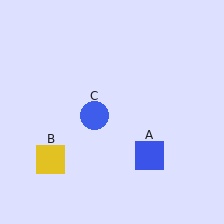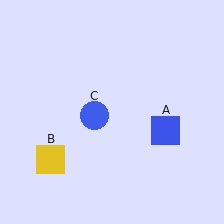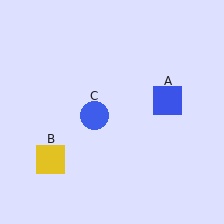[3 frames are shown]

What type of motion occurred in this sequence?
The blue square (object A) rotated counterclockwise around the center of the scene.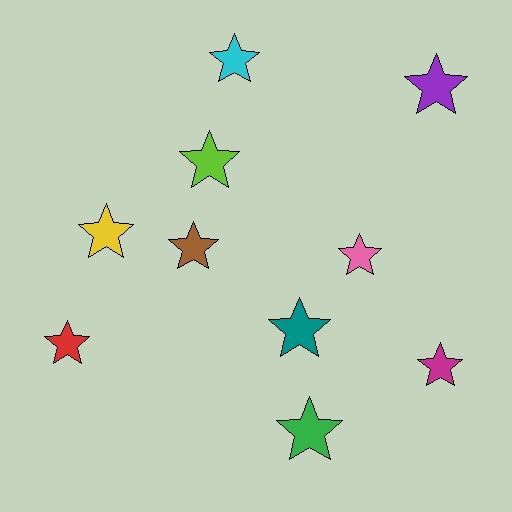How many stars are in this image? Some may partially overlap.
There are 10 stars.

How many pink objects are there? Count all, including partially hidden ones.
There is 1 pink object.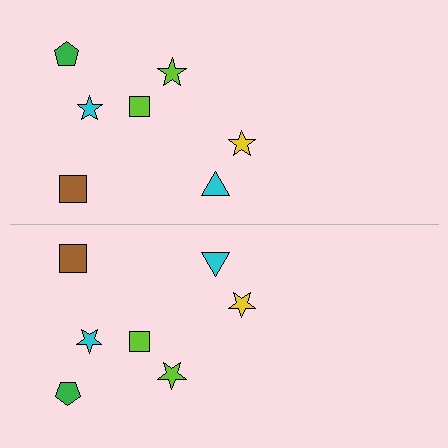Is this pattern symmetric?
Yes, this pattern has bilateral (reflection) symmetry.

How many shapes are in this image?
There are 14 shapes in this image.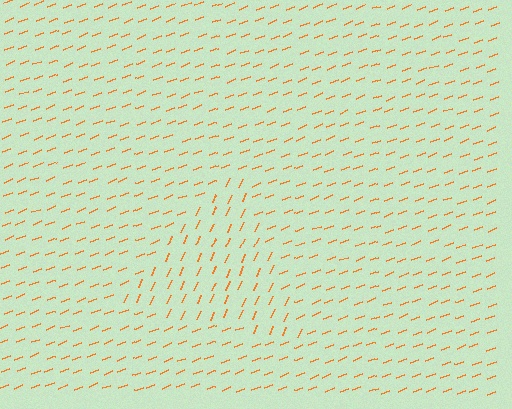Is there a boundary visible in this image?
Yes, there is a texture boundary formed by a change in line orientation.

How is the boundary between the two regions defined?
The boundary is defined purely by a change in line orientation (approximately 45 degrees difference). All lines are the same color and thickness.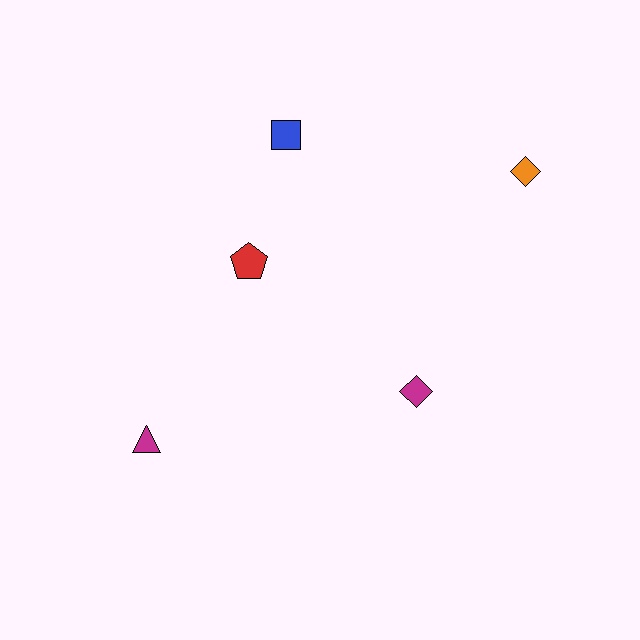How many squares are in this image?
There is 1 square.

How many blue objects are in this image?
There is 1 blue object.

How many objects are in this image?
There are 5 objects.